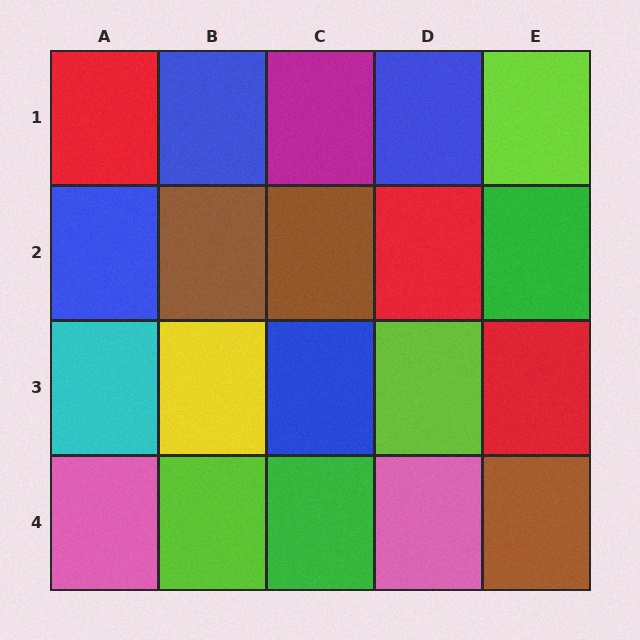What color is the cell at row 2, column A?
Blue.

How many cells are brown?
3 cells are brown.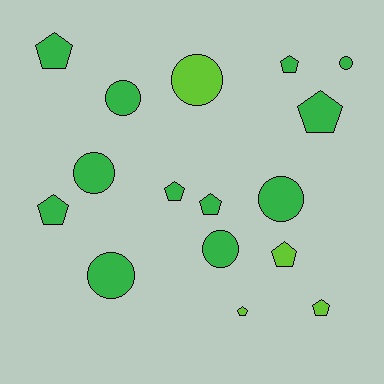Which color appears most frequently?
Green, with 12 objects.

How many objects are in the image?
There are 16 objects.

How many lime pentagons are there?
There are 3 lime pentagons.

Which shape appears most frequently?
Pentagon, with 9 objects.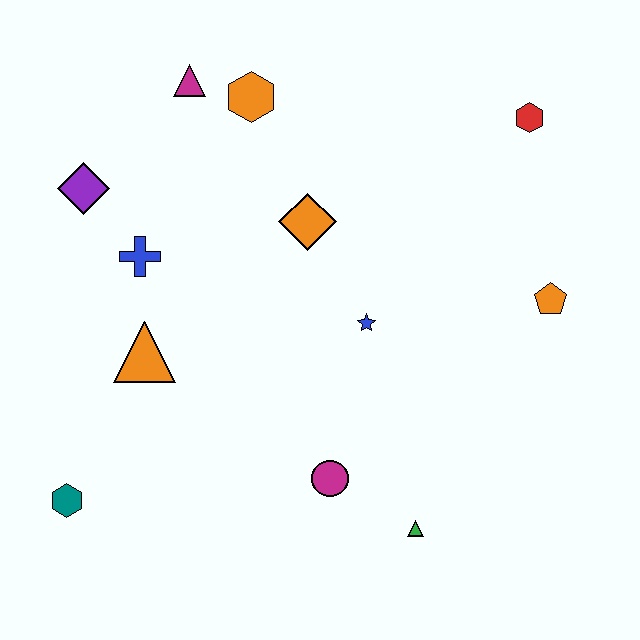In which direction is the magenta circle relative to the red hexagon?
The magenta circle is below the red hexagon.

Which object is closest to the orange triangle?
The blue cross is closest to the orange triangle.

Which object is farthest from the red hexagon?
The teal hexagon is farthest from the red hexagon.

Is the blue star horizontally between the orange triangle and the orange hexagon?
No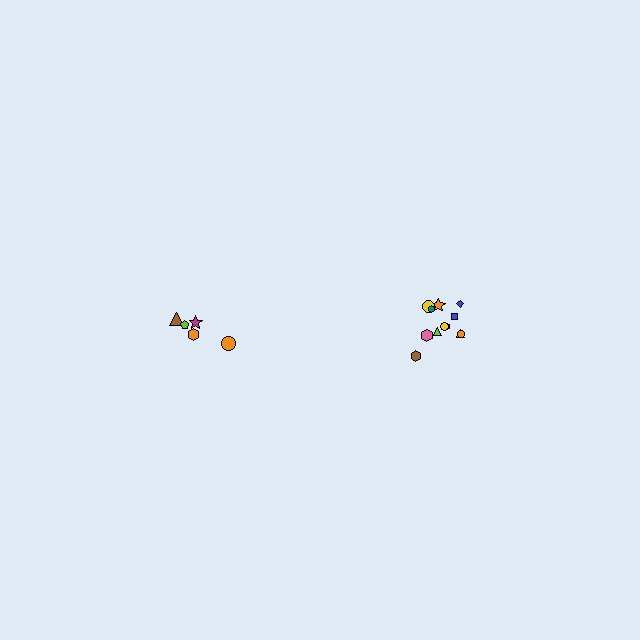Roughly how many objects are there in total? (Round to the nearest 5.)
Roughly 15 objects in total.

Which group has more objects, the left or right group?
The right group.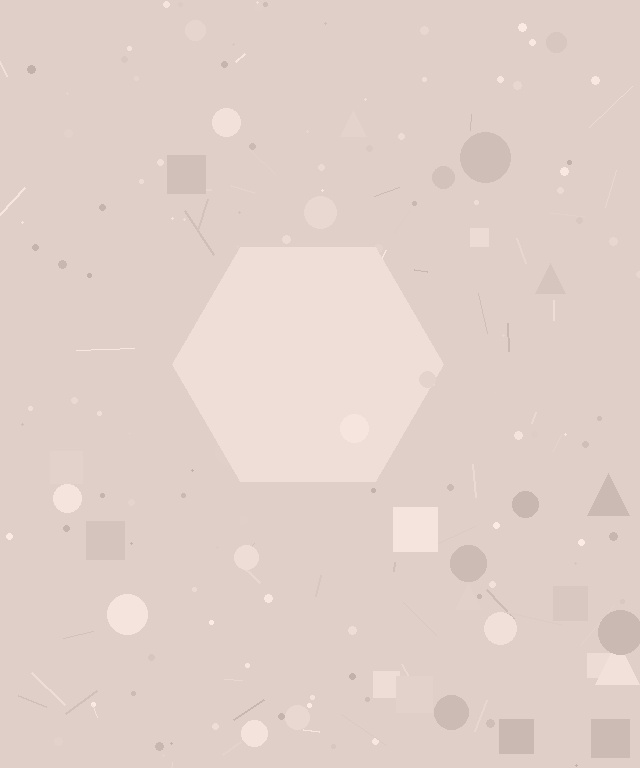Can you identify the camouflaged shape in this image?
The camouflaged shape is a hexagon.